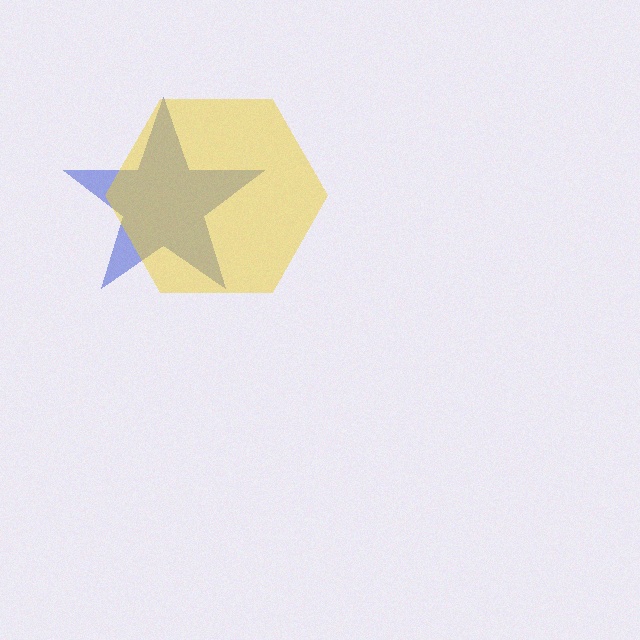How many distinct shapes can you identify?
There are 2 distinct shapes: a blue star, a yellow hexagon.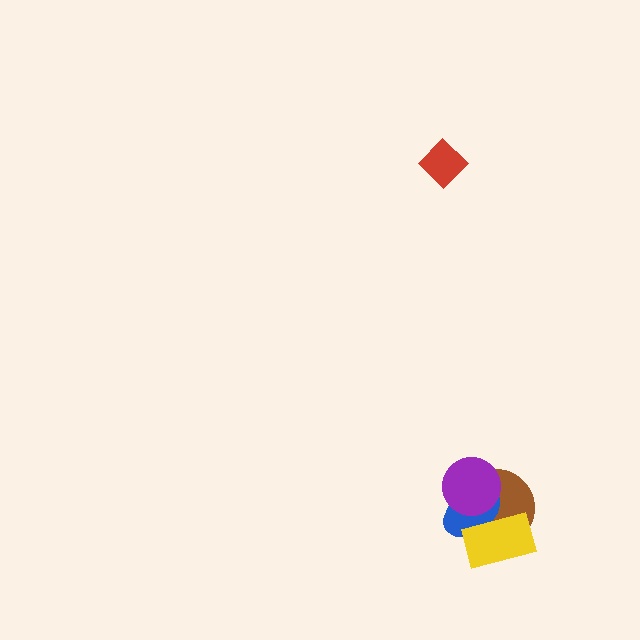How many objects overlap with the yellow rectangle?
2 objects overlap with the yellow rectangle.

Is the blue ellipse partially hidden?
Yes, it is partially covered by another shape.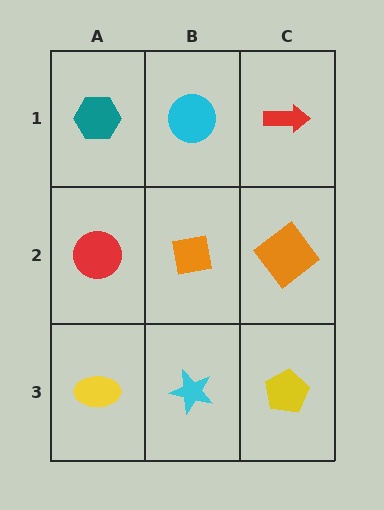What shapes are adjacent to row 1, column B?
An orange square (row 2, column B), a teal hexagon (row 1, column A), a red arrow (row 1, column C).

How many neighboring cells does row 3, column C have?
2.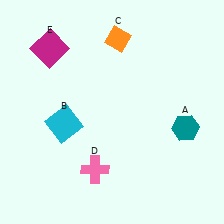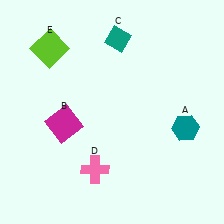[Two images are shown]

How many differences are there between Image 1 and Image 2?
There are 3 differences between the two images.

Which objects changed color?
B changed from cyan to magenta. C changed from orange to teal. E changed from magenta to lime.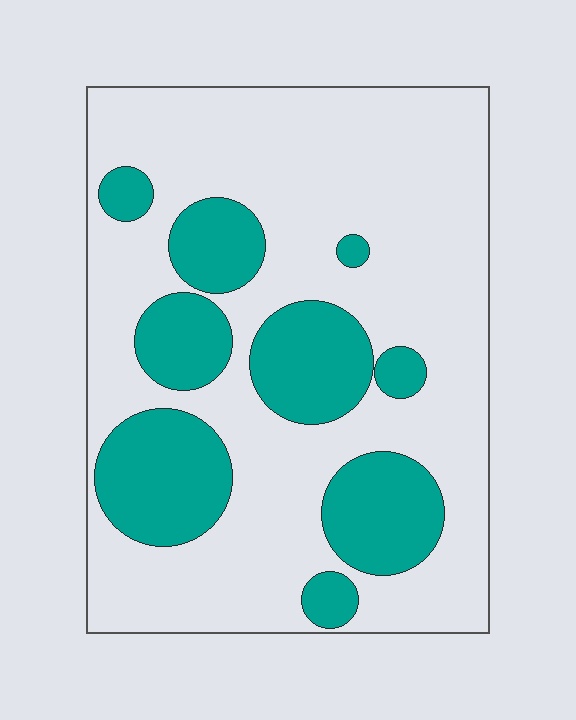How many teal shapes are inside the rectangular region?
9.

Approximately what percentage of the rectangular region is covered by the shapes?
Approximately 30%.